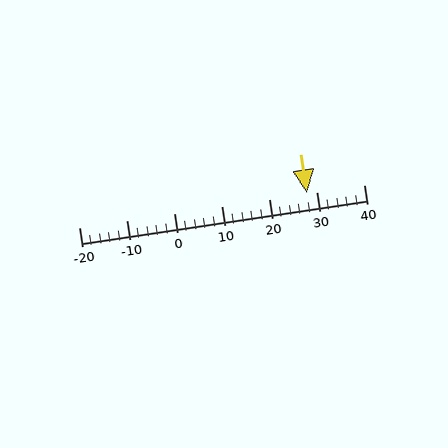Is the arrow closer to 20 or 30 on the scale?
The arrow is closer to 30.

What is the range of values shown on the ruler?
The ruler shows values from -20 to 40.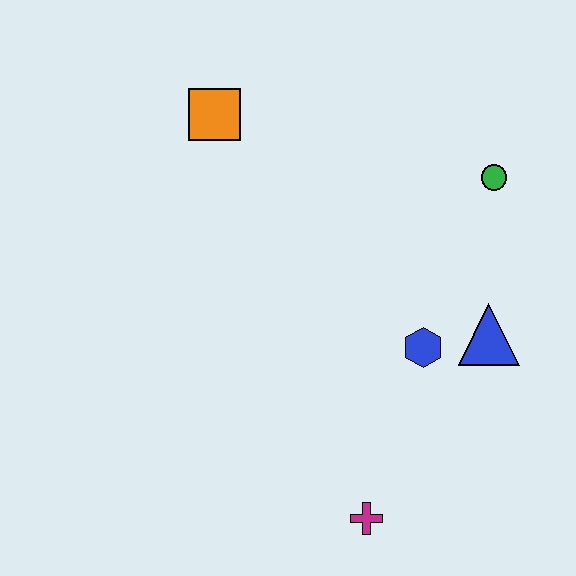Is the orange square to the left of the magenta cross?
Yes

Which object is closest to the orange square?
The green circle is closest to the orange square.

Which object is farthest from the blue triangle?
The orange square is farthest from the blue triangle.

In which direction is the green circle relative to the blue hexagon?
The green circle is above the blue hexagon.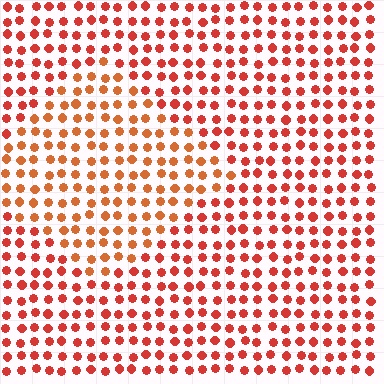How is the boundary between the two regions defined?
The boundary is defined purely by a slight shift in hue (about 20 degrees). Spacing, size, and orientation are identical on both sides.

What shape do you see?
I see a diamond.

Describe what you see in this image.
The image is filled with small red elements in a uniform arrangement. A diamond-shaped region is visible where the elements are tinted to a slightly different hue, forming a subtle color boundary.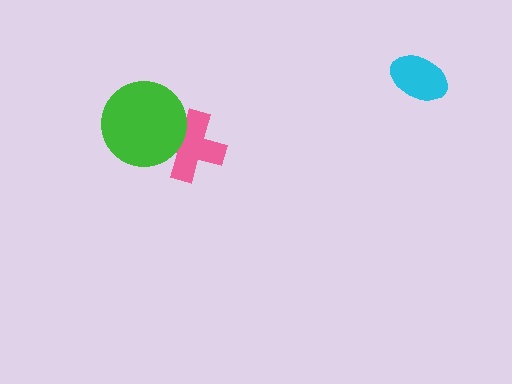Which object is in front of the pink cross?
The green circle is in front of the pink cross.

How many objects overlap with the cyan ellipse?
0 objects overlap with the cyan ellipse.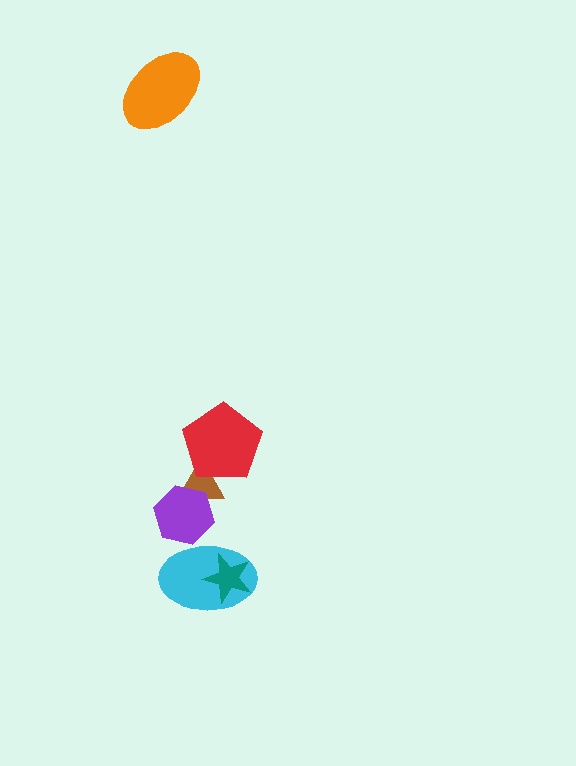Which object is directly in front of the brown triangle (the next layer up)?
The purple hexagon is directly in front of the brown triangle.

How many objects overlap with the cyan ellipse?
2 objects overlap with the cyan ellipse.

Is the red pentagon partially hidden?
No, no other shape covers it.